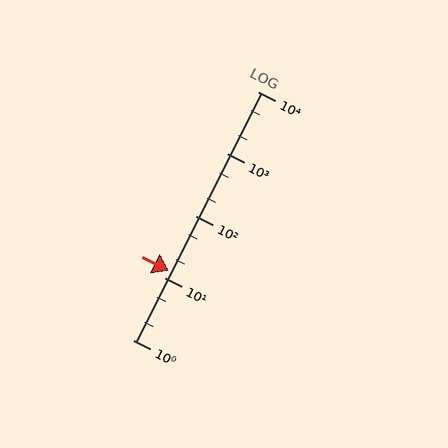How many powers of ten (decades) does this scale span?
The scale spans 4 decades, from 1 to 10000.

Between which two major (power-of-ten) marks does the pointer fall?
The pointer is between 10 and 100.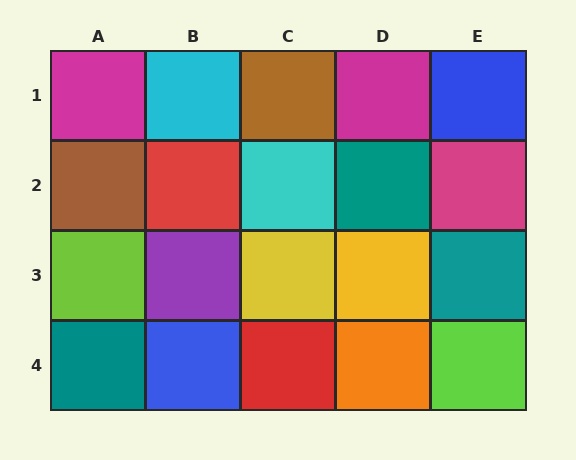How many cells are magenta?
3 cells are magenta.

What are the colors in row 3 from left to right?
Lime, purple, yellow, yellow, teal.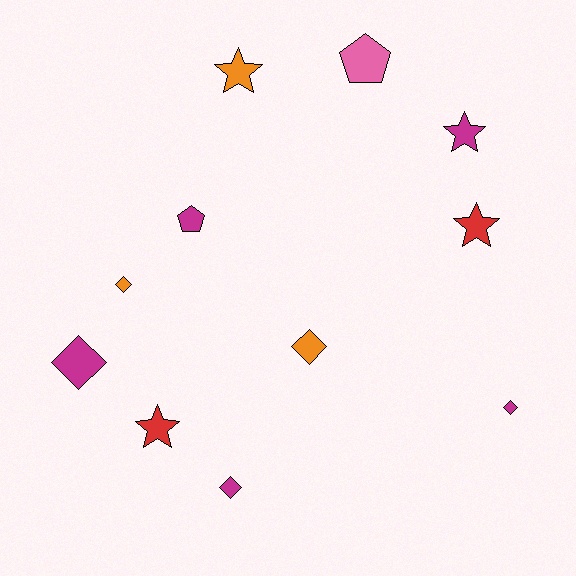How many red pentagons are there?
There are no red pentagons.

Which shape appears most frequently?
Diamond, with 5 objects.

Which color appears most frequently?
Magenta, with 5 objects.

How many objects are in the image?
There are 11 objects.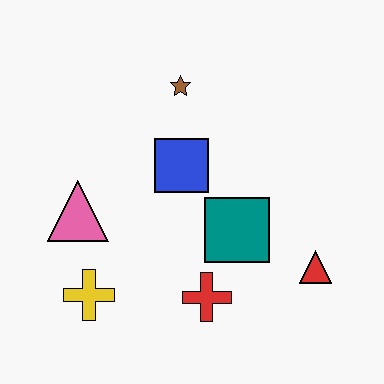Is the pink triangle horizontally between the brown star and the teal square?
No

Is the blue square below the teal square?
No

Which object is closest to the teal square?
The red cross is closest to the teal square.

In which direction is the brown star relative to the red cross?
The brown star is above the red cross.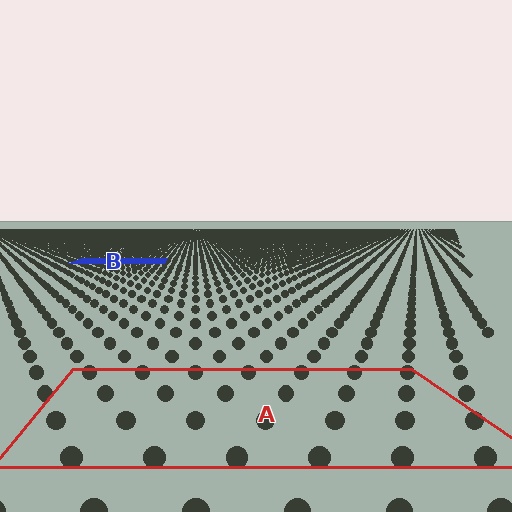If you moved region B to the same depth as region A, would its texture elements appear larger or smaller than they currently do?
They would appear larger. At a closer depth, the same texture elements are projected at a bigger on-screen size.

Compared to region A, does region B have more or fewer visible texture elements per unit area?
Region B has more texture elements per unit area — they are packed more densely because it is farther away.